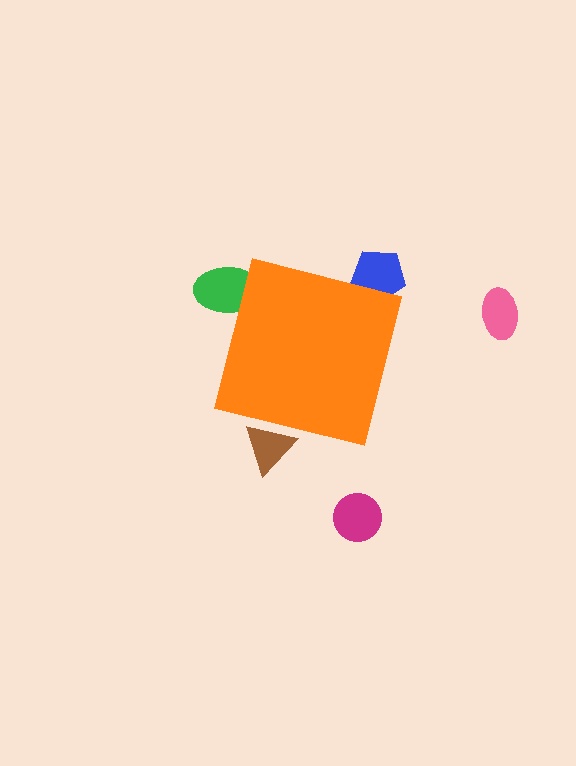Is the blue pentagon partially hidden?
Yes, the blue pentagon is partially hidden behind the orange square.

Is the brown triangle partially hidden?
Yes, the brown triangle is partially hidden behind the orange square.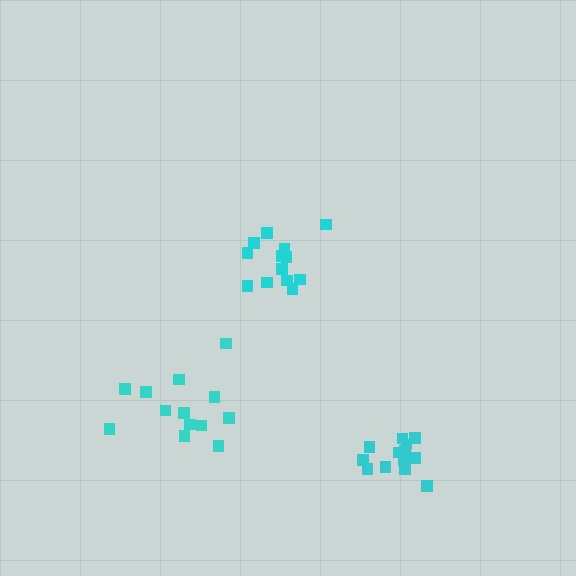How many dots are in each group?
Group 1: 13 dots, Group 2: 13 dots, Group 3: 13 dots (39 total).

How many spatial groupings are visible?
There are 3 spatial groupings.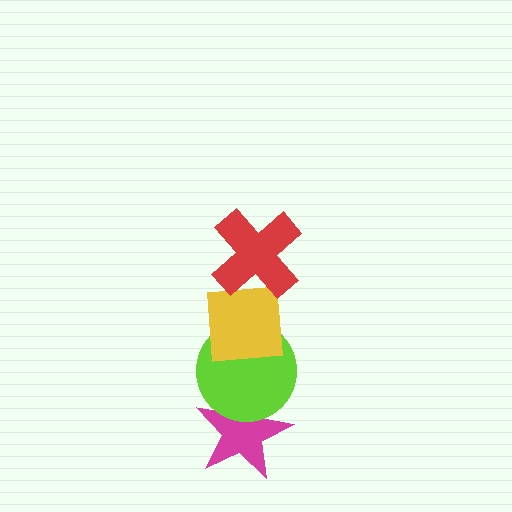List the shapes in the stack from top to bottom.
From top to bottom: the red cross, the yellow square, the lime circle, the magenta star.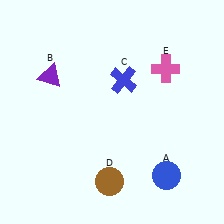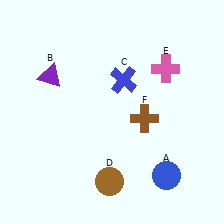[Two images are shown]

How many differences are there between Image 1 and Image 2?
There is 1 difference between the two images.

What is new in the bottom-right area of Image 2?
A brown cross (F) was added in the bottom-right area of Image 2.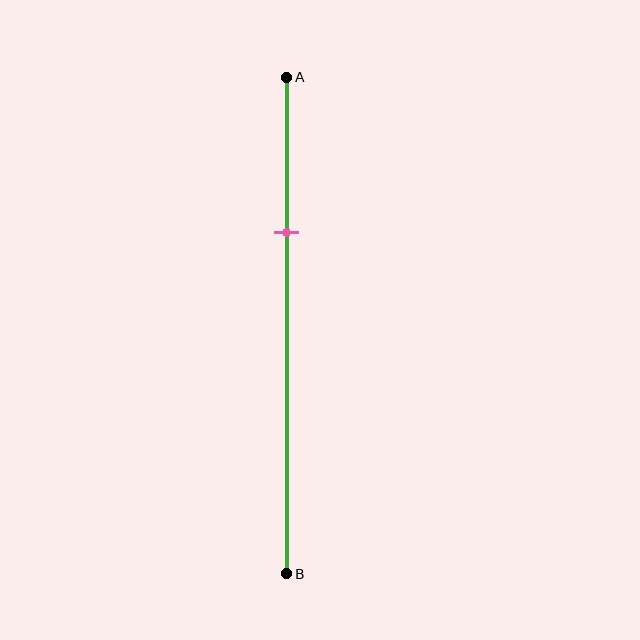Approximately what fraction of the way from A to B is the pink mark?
The pink mark is approximately 30% of the way from A to B.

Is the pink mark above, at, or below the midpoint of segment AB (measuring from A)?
The pink mark is above the midpoint of segment AB.